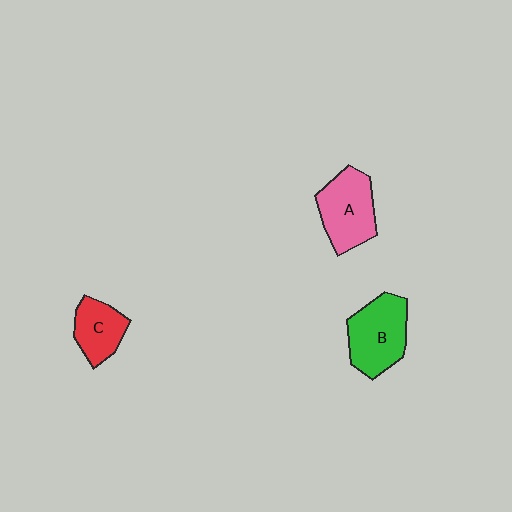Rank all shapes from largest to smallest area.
From largest to smallest: B (green), A (pink), C (red).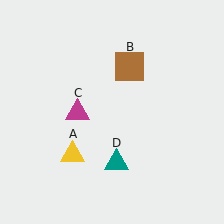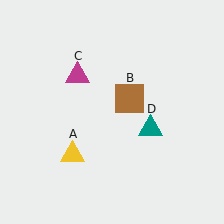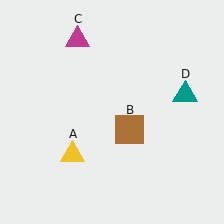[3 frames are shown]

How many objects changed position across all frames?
3 objects changed position: brown square (object B), magenta triangle (object C), teal triangle (object D).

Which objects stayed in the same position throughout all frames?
Yellow triangle (object A) remained stationary.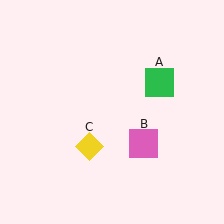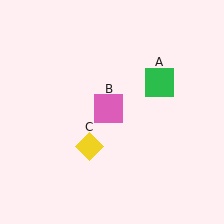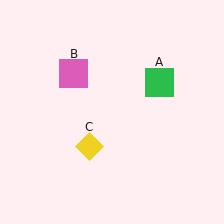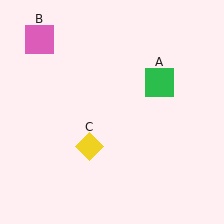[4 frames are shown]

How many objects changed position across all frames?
1 object changed position: pink square (object B).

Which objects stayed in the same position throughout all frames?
Green square (object A) and yellow diamond (object C) remained stationary.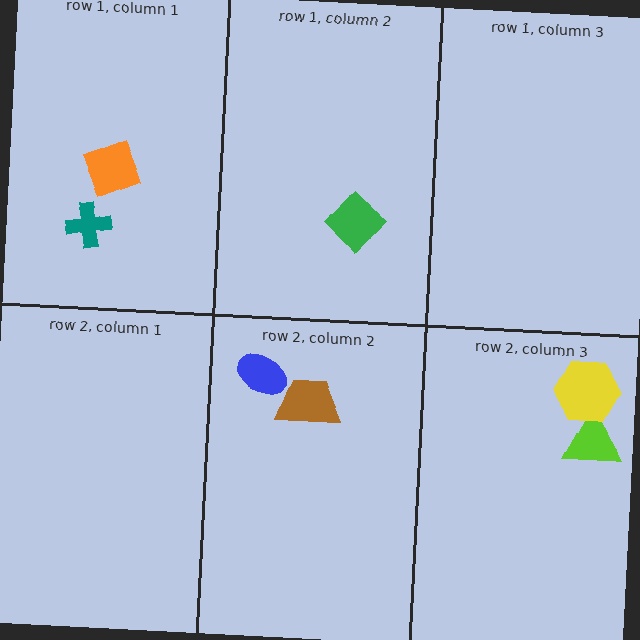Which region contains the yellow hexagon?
The row 2, column 3 region.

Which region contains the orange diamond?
The row 1, column 1 region.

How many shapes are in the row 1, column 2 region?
1.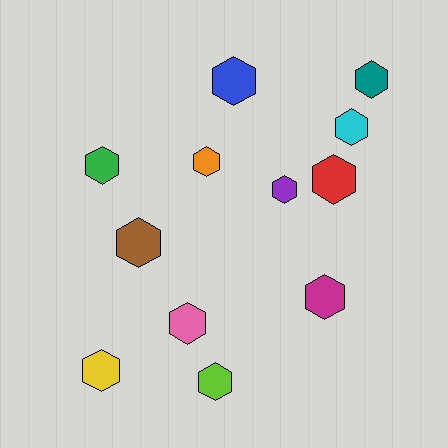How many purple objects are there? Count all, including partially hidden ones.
There is 1 purple object.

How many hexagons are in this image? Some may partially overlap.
There are 12 hexagons.